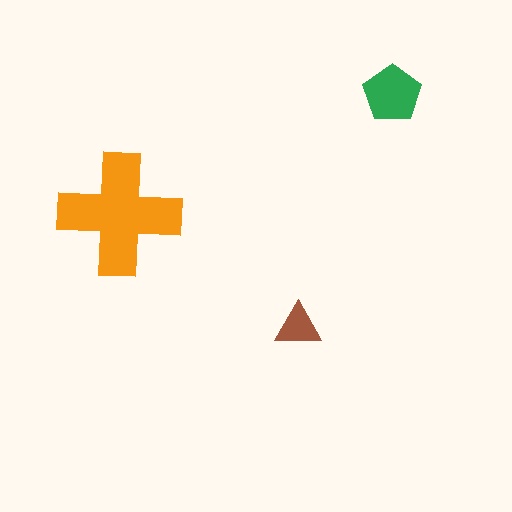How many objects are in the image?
There are 3 objects in the image.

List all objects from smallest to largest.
The brown triangle, the green pentagon, the orange cross.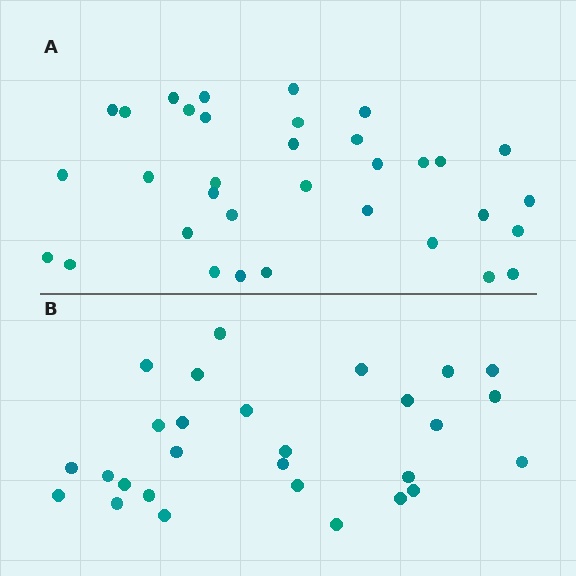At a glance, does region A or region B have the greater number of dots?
Region A (the top region) has more dots.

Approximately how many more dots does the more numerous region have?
Region A has about 6 more dots than region B.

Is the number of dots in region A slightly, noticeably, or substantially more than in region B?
Region A has only slightly more — the two regions are fairly close. The ratio is roughly 1.2 to 1.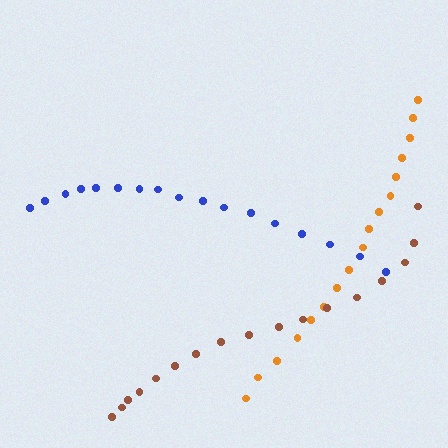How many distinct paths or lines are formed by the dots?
There are 3 distinct paths.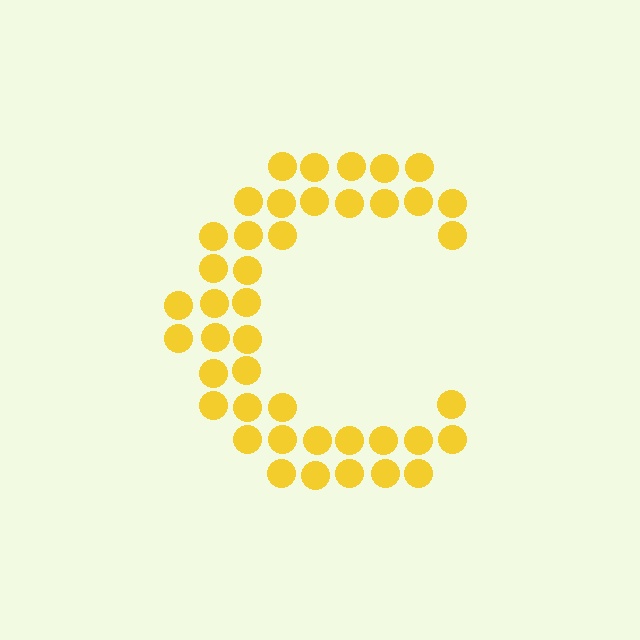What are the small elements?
The small elements are circles.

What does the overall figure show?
The overall figure shows the letter C.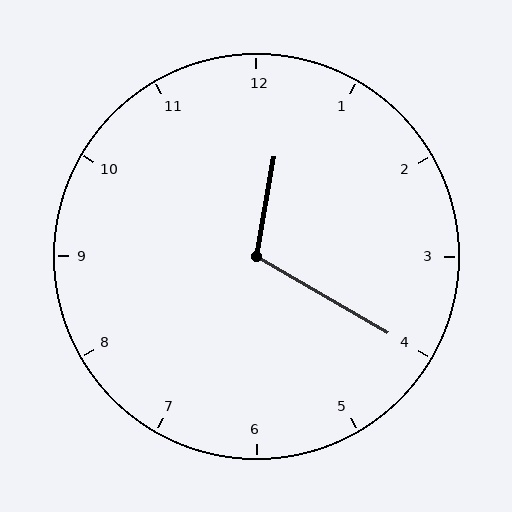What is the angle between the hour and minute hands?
Approximately 110 degrees.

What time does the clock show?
12:20.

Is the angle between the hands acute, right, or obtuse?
It is obtuse.